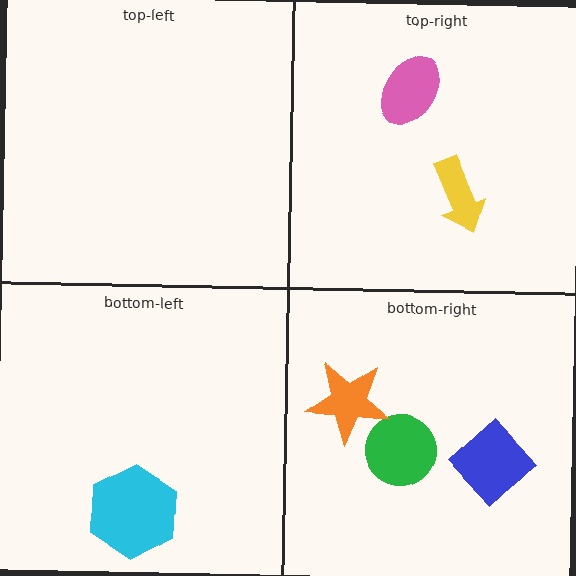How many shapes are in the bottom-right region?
3.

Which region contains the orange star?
The bottom-right region.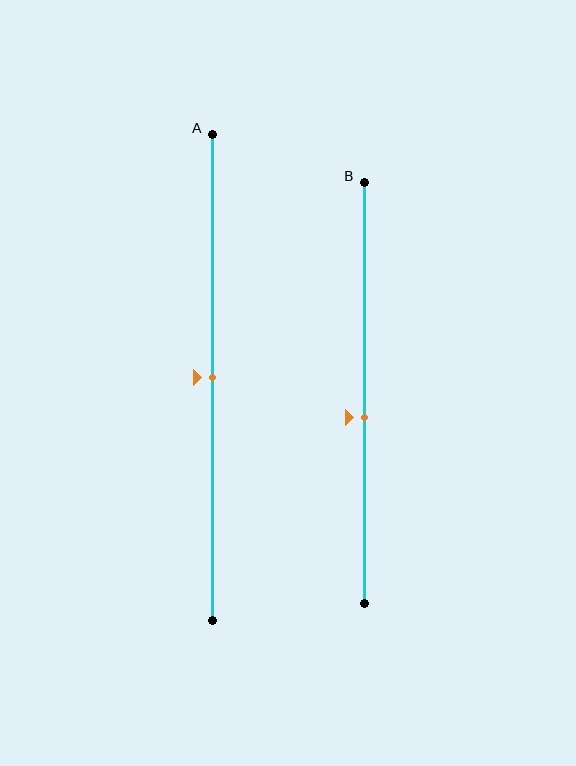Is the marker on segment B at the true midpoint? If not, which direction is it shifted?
No, the marker on segment B is shifted downward by about 6% of the segment length.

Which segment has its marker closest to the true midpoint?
Segment A has its marker closest to the true midpoint.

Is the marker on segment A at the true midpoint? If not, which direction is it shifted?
Yes, the marker on segment A is at the true midpoint.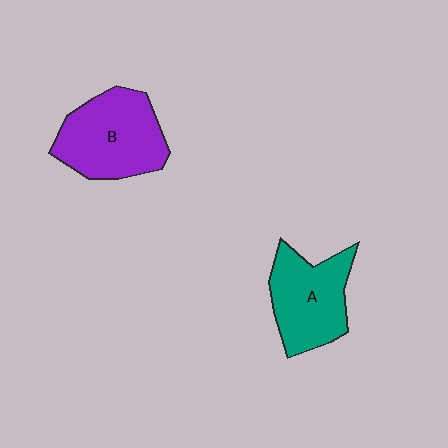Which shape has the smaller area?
Shape A (teal).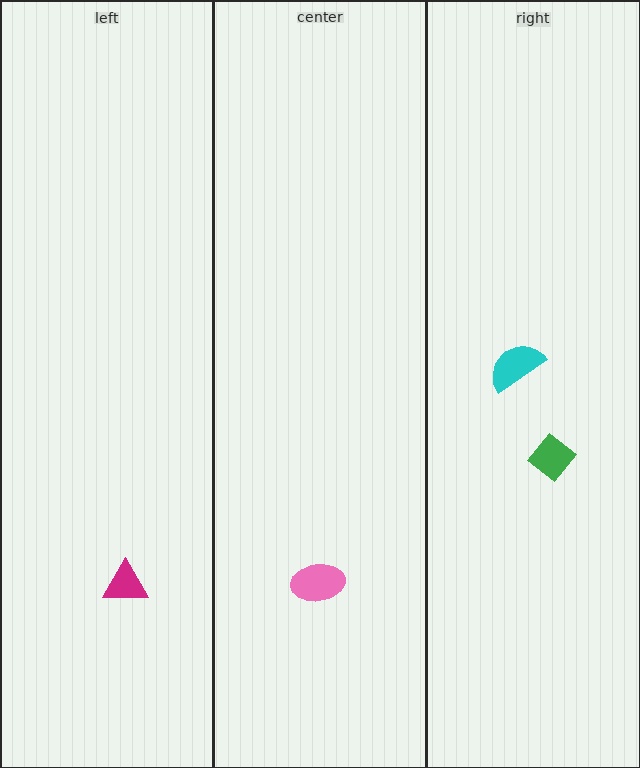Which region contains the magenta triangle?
The left region.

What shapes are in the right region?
The green diamond, the cyan semicircle.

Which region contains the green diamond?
The right region.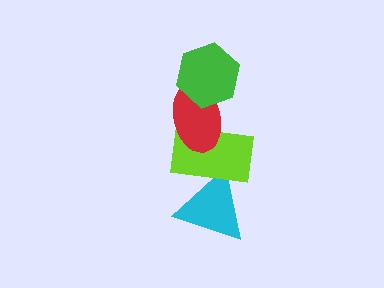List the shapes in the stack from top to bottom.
From top to bottom: the green hexagon, the red ellipse, the lime rectangle, the cyan triangle.